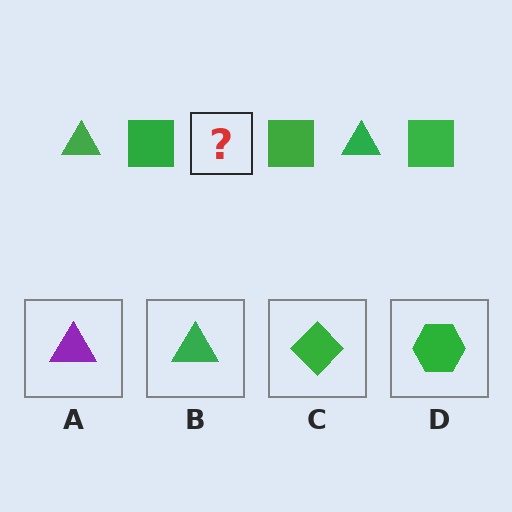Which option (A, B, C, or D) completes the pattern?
B.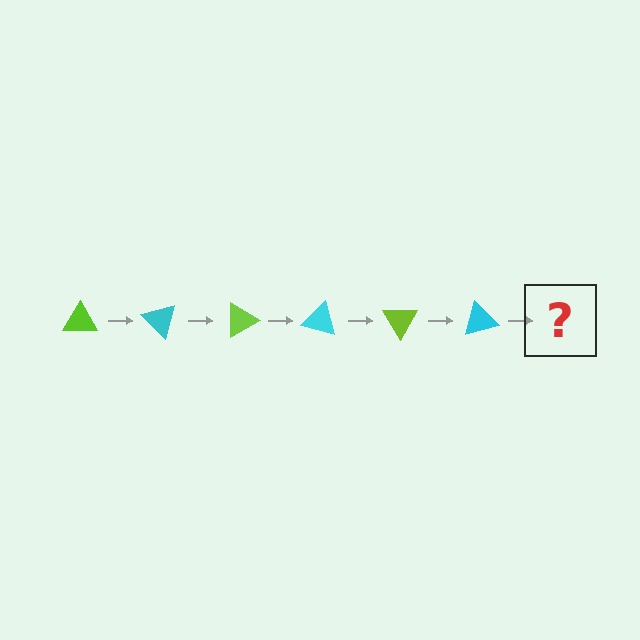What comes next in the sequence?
The next element should be a lime triangle, rotated 270 degrees from the start.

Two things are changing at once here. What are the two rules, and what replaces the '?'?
The two rules are that it rotates 45 degrees each step and the color cycles through lime and cyan. The '?' should be a lime triangle, rotated 270 degrees from the start.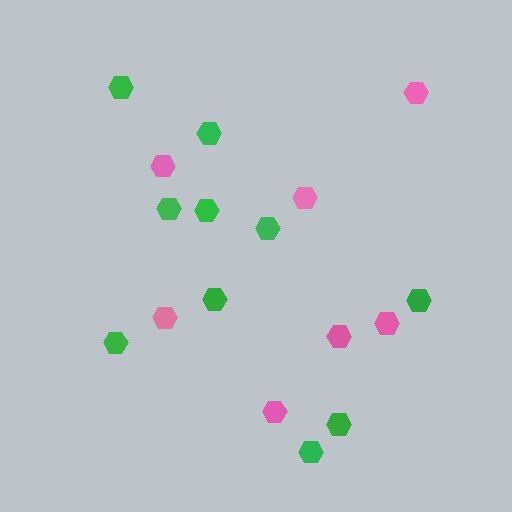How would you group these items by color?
There are 2 groups: one group of pink hexagons (7) and one group of green hexagons (10).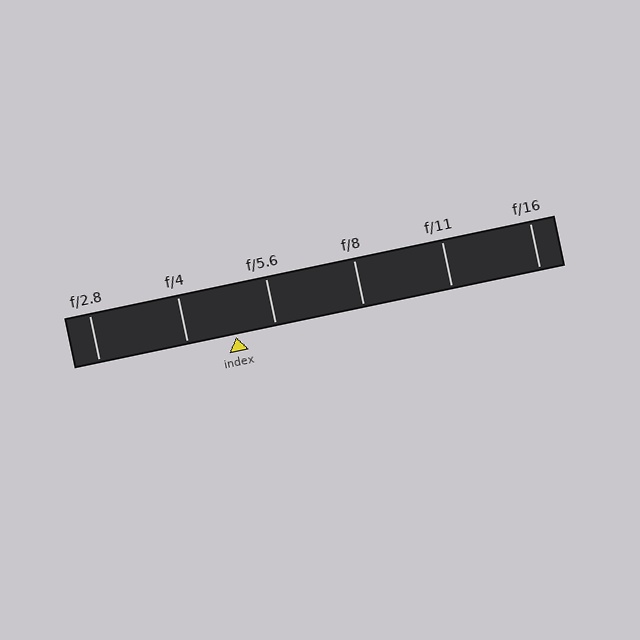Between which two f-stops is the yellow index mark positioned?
The index mark is between f/4 and f/5.6.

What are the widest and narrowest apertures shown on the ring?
The widest aperture shown is f/2.8 and the narrowest is f/16.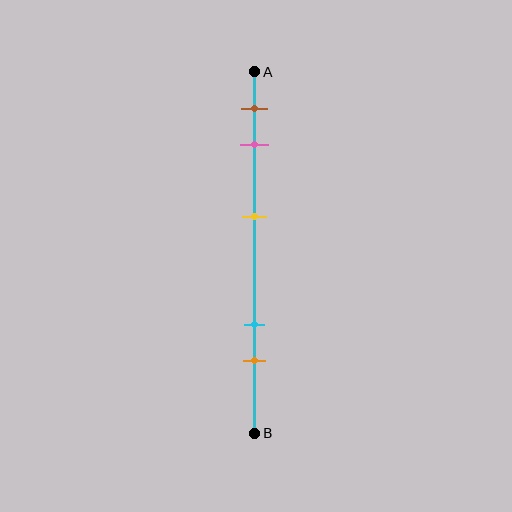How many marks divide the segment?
There are 5 marks dividing the segment.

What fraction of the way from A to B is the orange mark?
The orange mark is approximately 80% (0.8) of the way from A to B.